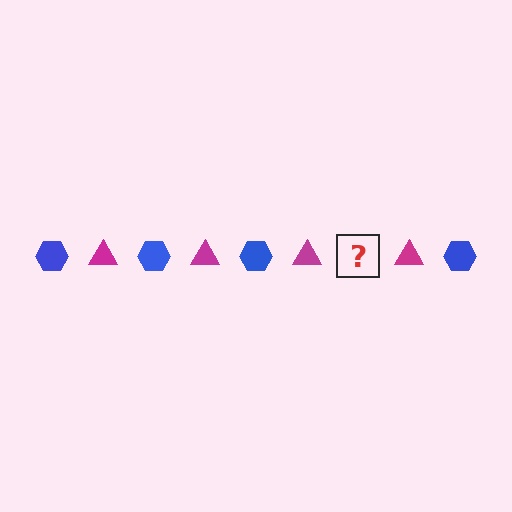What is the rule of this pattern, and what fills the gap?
The rule is that the pattern alternates between blue hexagon and magenta triangle. The gap should be filled with a blue hexagon.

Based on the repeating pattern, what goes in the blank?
The blank should be a blue hexagon.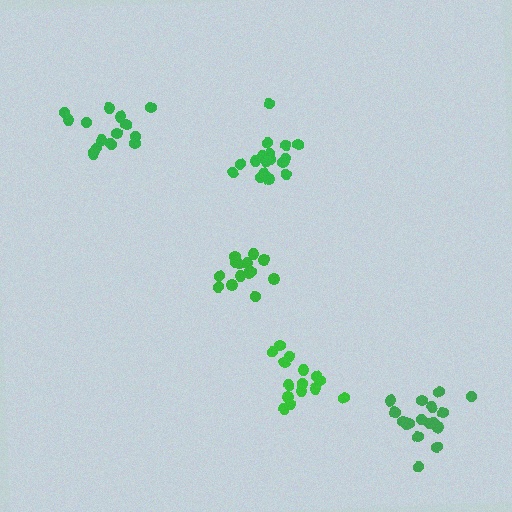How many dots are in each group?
Group 1: 18 dots, Group 2: 19 dots, Group 3: 14 dots, Group 4: 15 dots, Group 5: 15 dots (81 total).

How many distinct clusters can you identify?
There are 5 distinct clusters.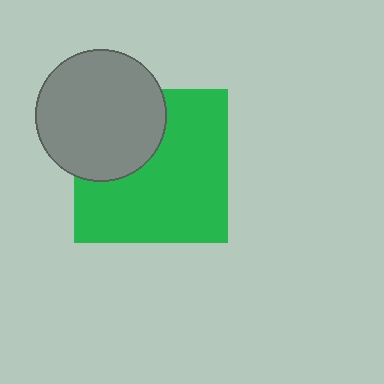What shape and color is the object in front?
The object in front is a gray circle.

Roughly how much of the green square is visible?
Most of it is visible (roughly 68%).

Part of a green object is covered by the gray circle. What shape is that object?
It is a square.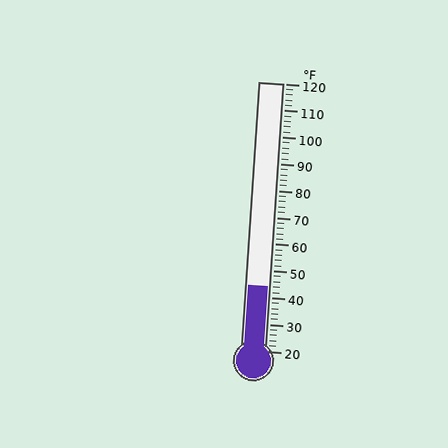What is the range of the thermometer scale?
The thermometer scale ranges from 20°F to 120°F.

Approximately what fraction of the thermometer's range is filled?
The thermometer is filled to approximately 25% of its range.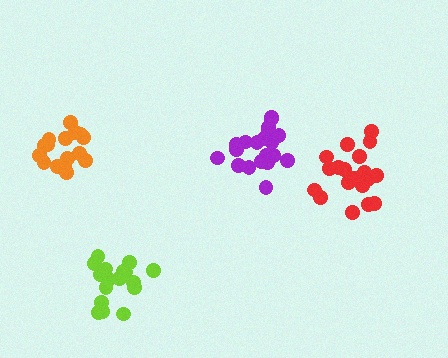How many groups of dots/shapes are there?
There are 4 groups.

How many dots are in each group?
Group 1: 19 dots, Group 2: 16 dots, Group 3: 17 dots, Group 4: 20 dots (72 total).